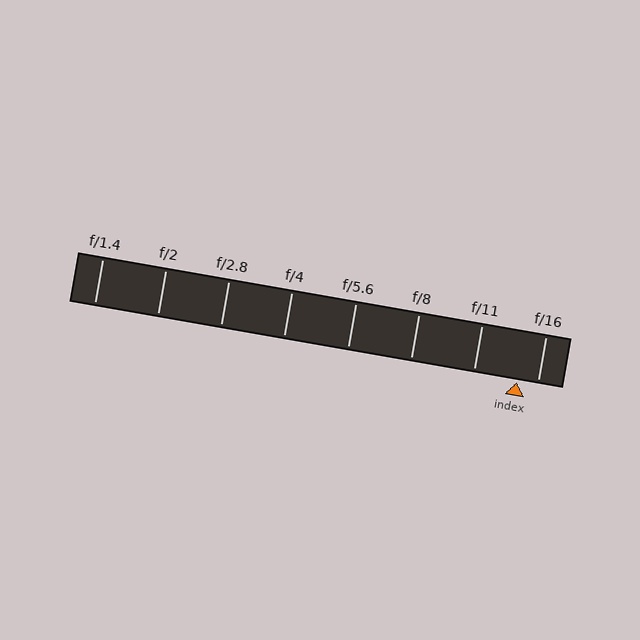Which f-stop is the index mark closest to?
The index mark is closest to f/16.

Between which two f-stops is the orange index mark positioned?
The index mark is between f/11 and f/16.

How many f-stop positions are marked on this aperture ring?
There are 8 f-stop positions marked.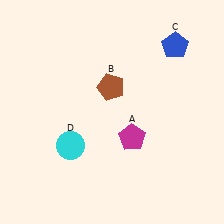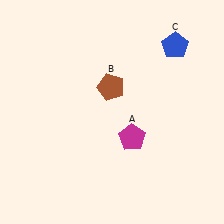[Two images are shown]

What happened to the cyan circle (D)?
The cyan circle (D) was removed in Image 2. It was in the bottom-left area of Image 1.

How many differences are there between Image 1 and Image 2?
There is 1 difference between the two images.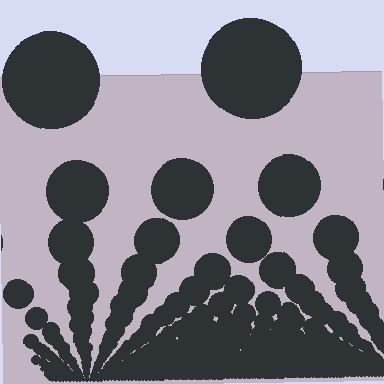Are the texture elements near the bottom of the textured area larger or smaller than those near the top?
Smaller. The gradient is inverted — elements near the bottom are smaller and denser.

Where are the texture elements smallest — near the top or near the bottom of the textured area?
Near the bottom.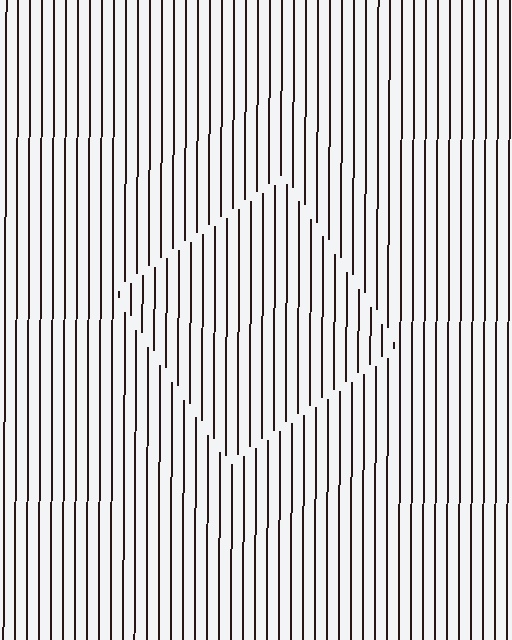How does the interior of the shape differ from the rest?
The interior of the shape contains the same grating, shifted by half a period — the contour is defined by the phase discontinuity where line-ends from the inner and outer gratings abut.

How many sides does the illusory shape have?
4 sides — the line-ends trace a square.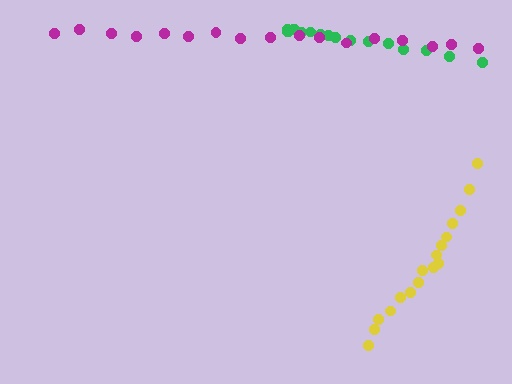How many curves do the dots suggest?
There are 3 distinct paths.